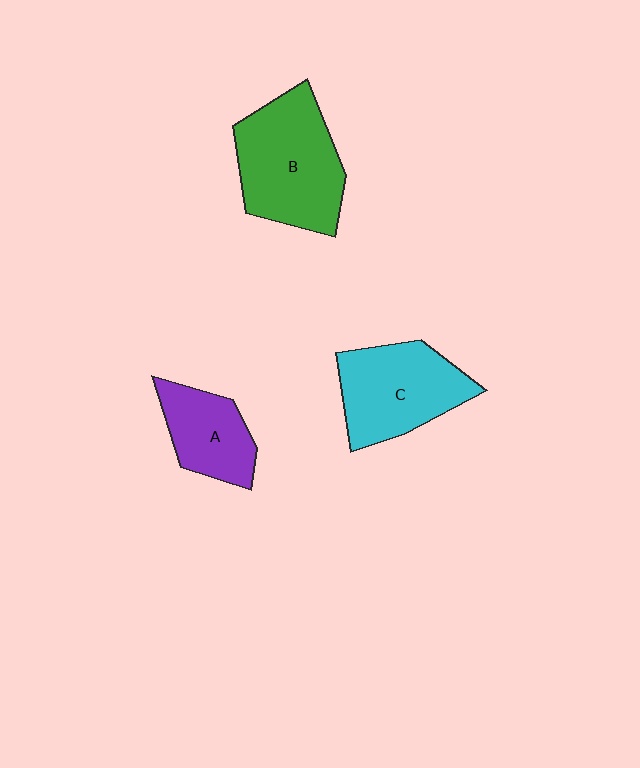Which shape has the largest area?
Shape B (green).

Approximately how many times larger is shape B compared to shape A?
Approximately 1.7 times.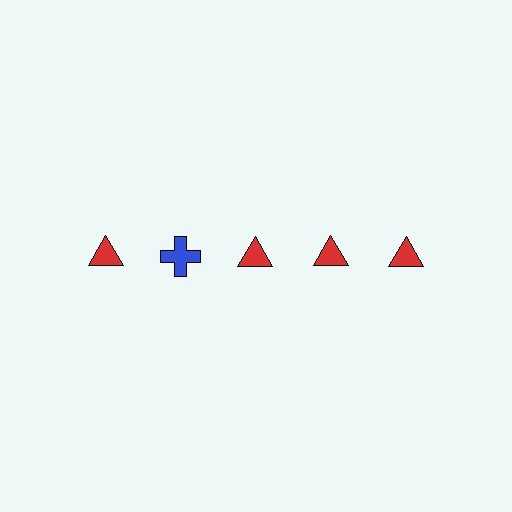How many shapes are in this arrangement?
There are 5 shapes arranged in a grid pattern.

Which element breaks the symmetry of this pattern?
The blue cross in the top row, second from left column breaks the symmetry. All other shapes are red triangles.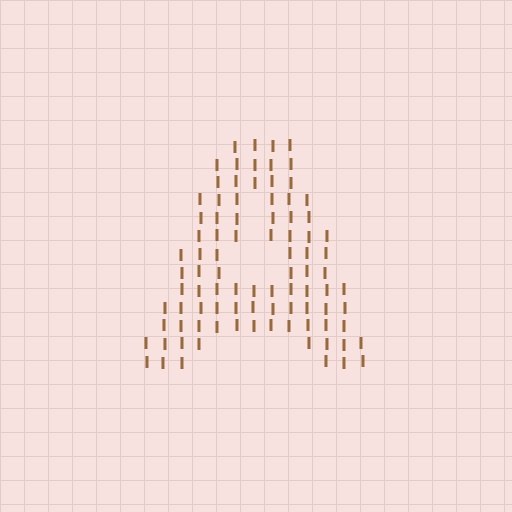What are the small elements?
The small elements are letter I's.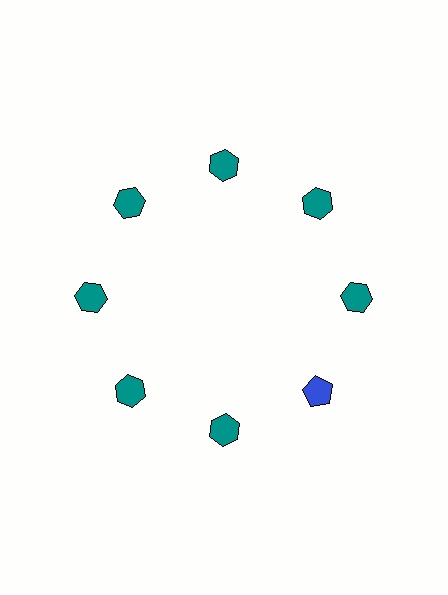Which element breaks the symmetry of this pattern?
The blue pentagon at roughly the 4 o'clock position breaks the symmetry. All other shapes are teal hexagons.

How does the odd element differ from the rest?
It differs in both color (blue instead of teal) and shape (pentagon instead of hexagon).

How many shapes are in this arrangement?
There are 8 shapes arranged in a ring pattern.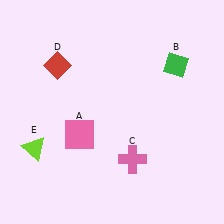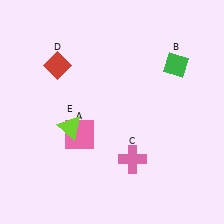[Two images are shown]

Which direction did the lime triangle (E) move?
The lime triangle (E) moved right.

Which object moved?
The lime triangle (E) moved right.